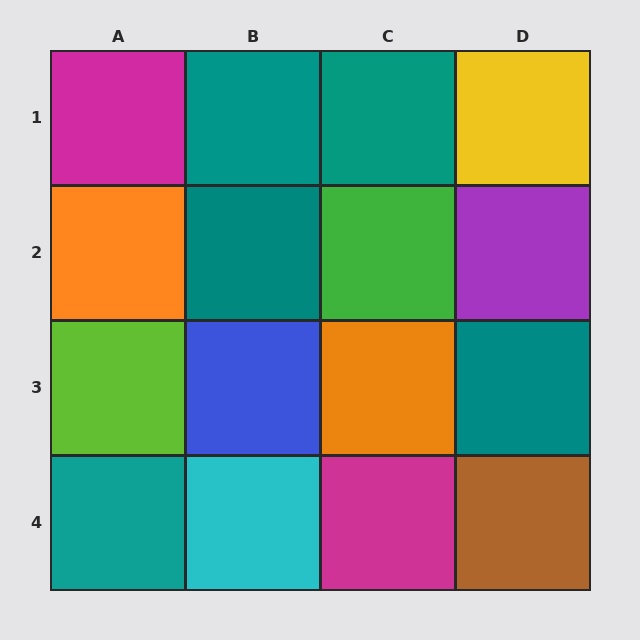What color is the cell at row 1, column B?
Teal.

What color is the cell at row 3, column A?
Lime.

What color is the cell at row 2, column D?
Purple.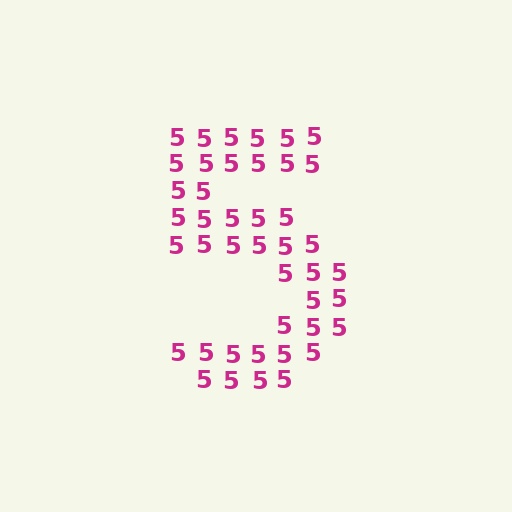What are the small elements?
The small elements are digit 5's.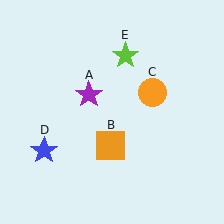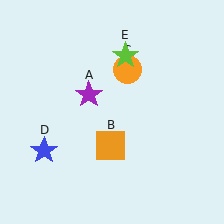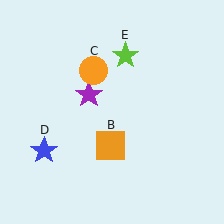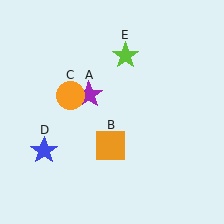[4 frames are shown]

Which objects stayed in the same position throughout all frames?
Purple star (object A) and orange square (object B) and blue star (object D) and lime star (object E) remained stationary.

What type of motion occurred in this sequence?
The orange circle (object C) rotated counterclockwise around the center of the scene.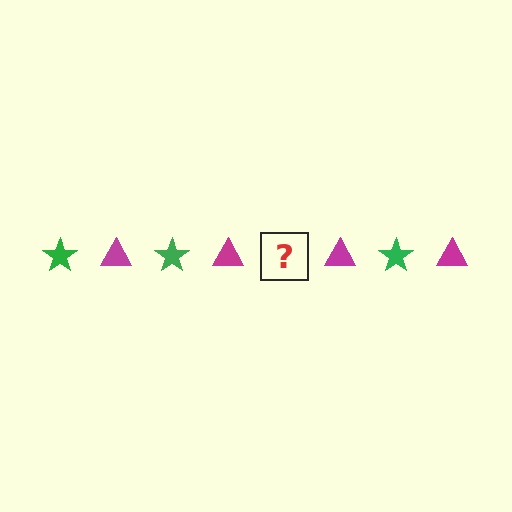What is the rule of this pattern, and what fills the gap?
The rule is that the pattern alternates between green star and magenta triangle. The gap should be filled with a green star.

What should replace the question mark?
The question mark should be replaced with a green star.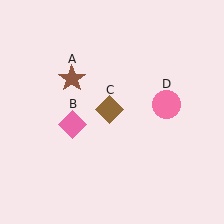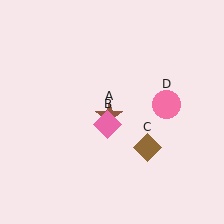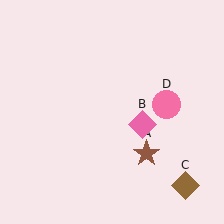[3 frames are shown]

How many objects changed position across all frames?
3 objects changed position: brown star (object A), pink diamond (object B), brown diamond (object C).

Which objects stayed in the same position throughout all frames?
Pink circle (object D) remained stationary.